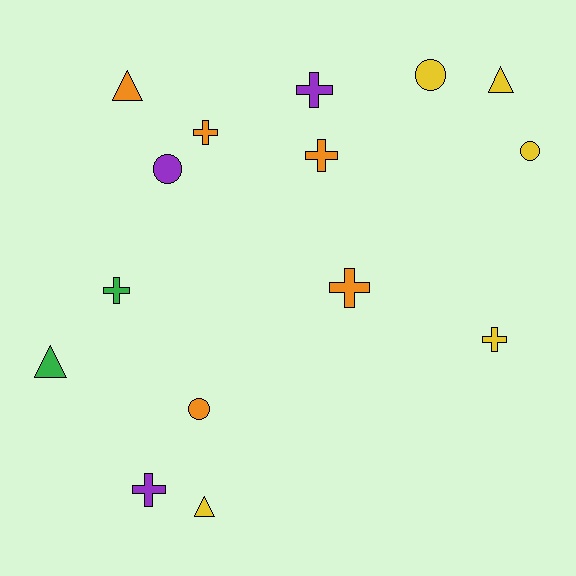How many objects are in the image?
There are 15 objects.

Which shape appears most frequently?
Cross, with 7 objects.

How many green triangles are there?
There is 1 green triangle.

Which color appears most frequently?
Yellow, with 5 objects.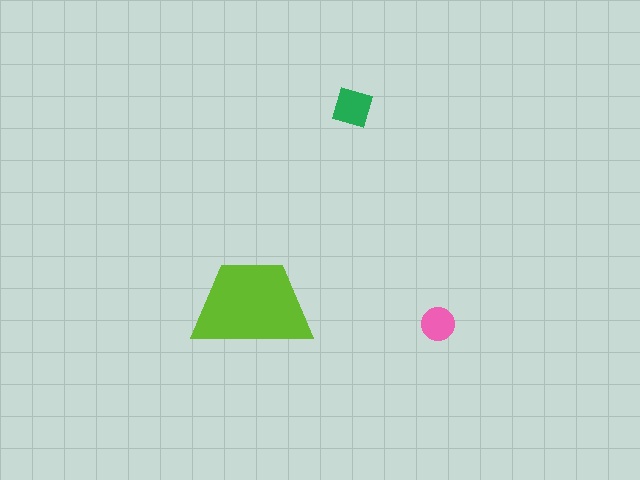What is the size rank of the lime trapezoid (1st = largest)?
1st.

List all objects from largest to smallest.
The lime trapezoid, the green diamond, the pink circle.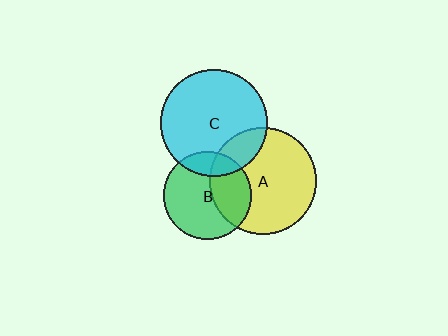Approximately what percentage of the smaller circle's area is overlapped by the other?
Approximately 15%.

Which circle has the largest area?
Circle A (yellow).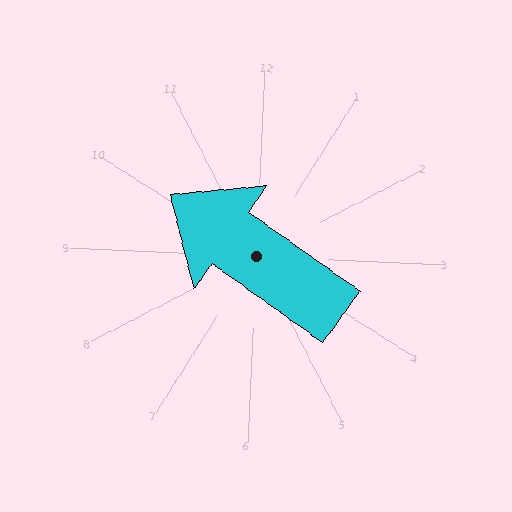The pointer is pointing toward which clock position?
Roughly 10 o'clock.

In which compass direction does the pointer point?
Northwest.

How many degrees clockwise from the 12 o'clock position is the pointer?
Approximately 303 degrees.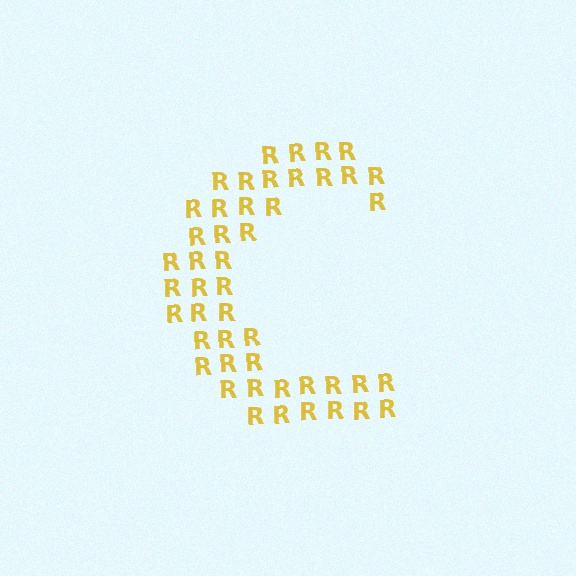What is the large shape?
The large shape is the letter C.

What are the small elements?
The small elements are letter R's.